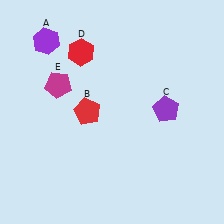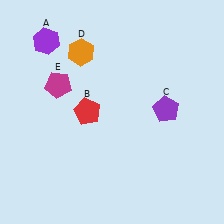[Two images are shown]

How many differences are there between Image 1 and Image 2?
There is 1 difference between the two images.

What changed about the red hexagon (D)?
In Image 1, D is red. In Image 2, it changed to orange.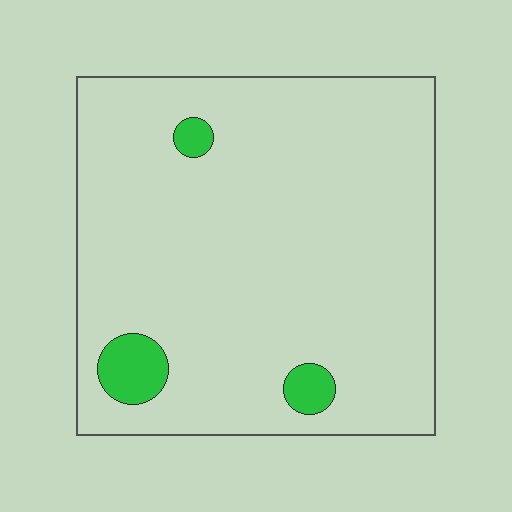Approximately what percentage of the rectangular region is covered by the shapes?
Approximately 5%.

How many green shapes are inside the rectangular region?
3.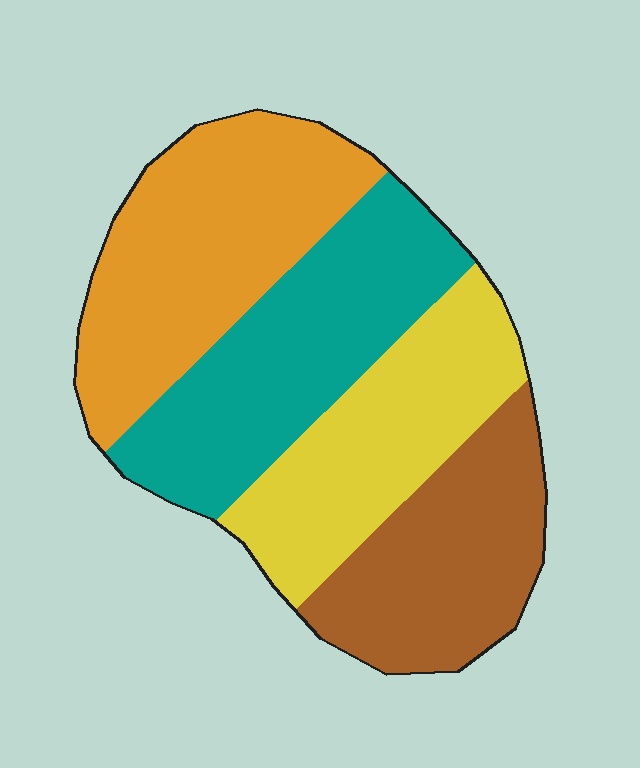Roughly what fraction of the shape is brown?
Brown takes up about one fifth (1/5) of the shape.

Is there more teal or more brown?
Teal.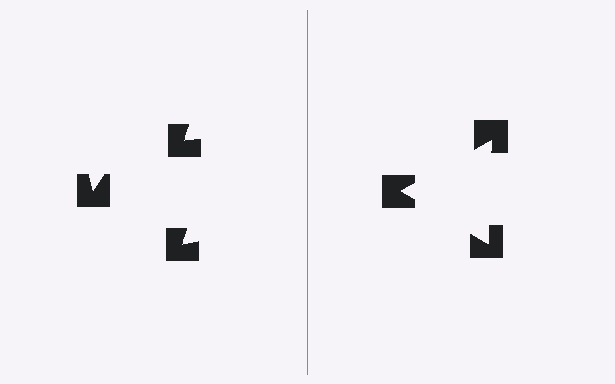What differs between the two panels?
The notched squares are positioned identically on both sides; only the wedge orientations differ. On the right they align to a triangle; on the left they are misaligned.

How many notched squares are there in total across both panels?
6 — 3 on each side.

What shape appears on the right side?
An illusory triangle.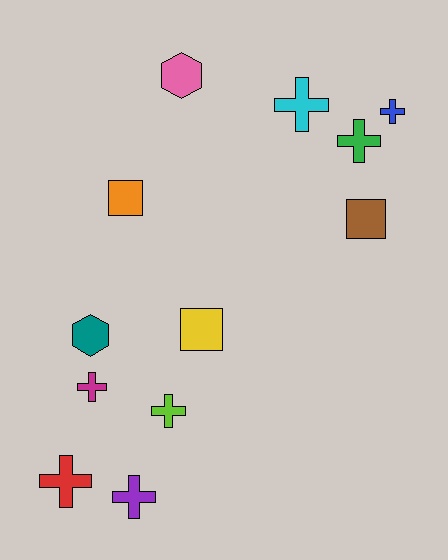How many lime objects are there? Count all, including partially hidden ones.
There is 1 lime object.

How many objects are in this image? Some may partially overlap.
There are 12 objects.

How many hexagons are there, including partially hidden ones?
There are 2 hexagons.